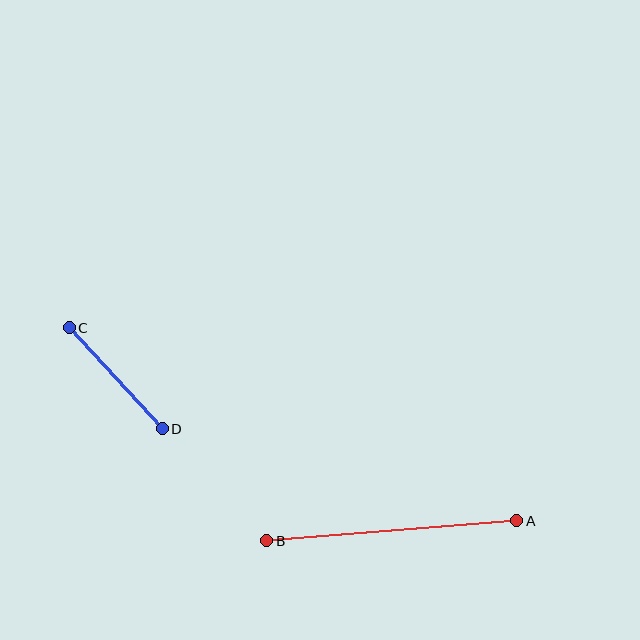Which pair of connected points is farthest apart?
Points A and B are farthest apart.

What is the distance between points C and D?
The distance is approximately 137 pixels.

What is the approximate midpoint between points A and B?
The midpoint is at approximately (392, 531) pixels.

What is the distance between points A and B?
The distance is approximately 251 pixels.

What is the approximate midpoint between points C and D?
The midpoint is at approximately (116, 378) pixels.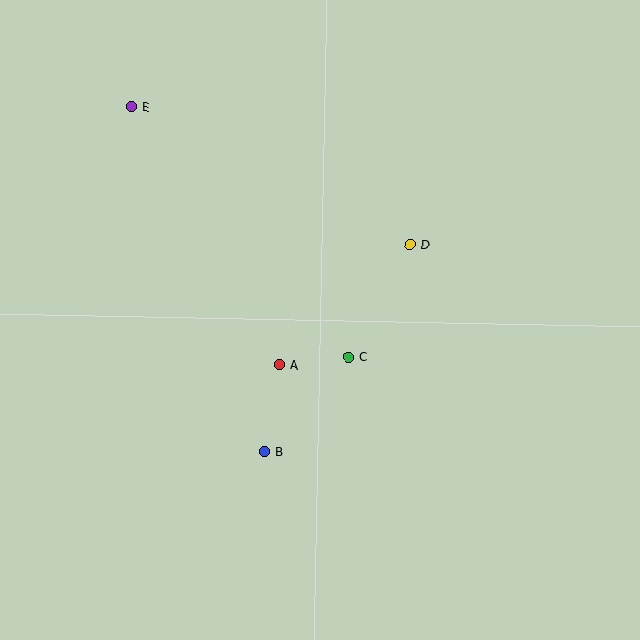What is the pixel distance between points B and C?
The distance between B and C is 127 pixels.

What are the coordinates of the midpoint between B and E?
The midpoint between B and E is at (198, 279).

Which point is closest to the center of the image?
Point C at (349, 357) is closest to the center.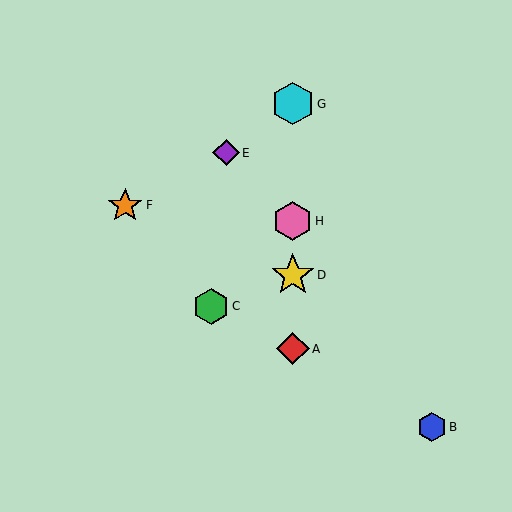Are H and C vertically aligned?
No, H is at x≈293 and C is at x≈211.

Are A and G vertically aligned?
Yes, both are at x≈293.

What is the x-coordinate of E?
Object E is at x≈226.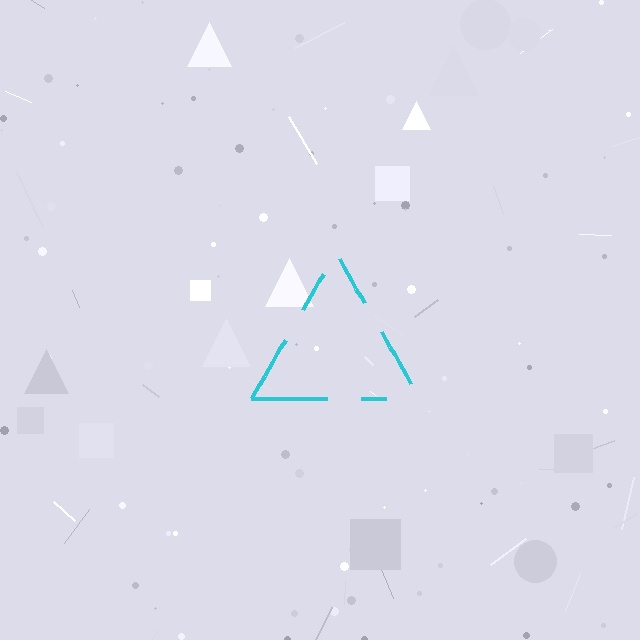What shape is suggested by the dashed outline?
The dashed outline suggests a triangle.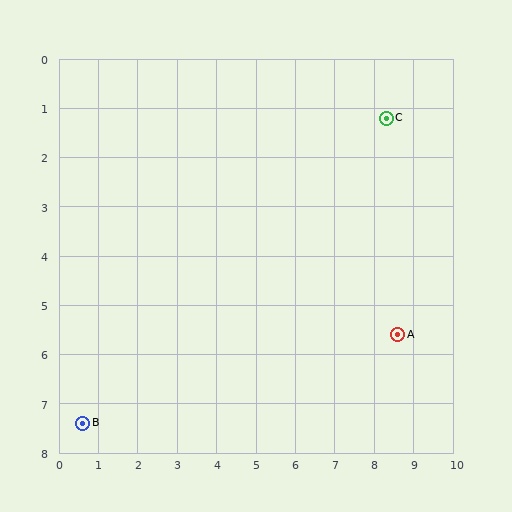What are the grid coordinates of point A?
Point A is at approximately (8.6, 5.6).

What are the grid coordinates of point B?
Point B is at approximately (0.6, 7.4).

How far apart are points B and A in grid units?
Points B and A are about 8.2 grid units apart.